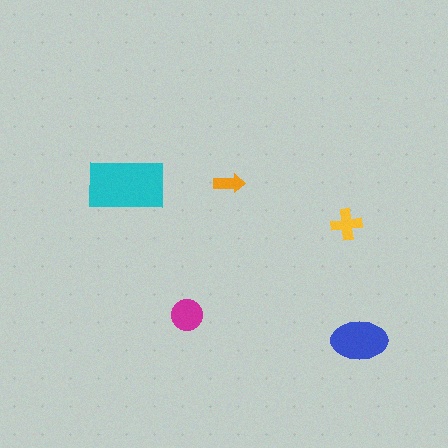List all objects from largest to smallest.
The cyan rectangle, the blue ellipse, the magenta circle, the yellow cross, the orange arrow.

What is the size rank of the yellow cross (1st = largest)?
4th.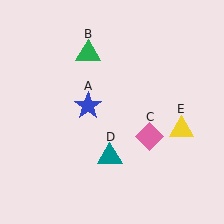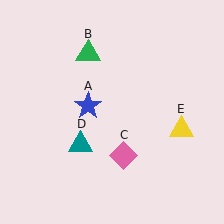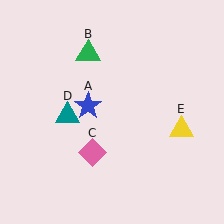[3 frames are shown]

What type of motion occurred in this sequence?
The pink diamond (object C), teal triangle (object D) rotated clockwise around the center of the scene.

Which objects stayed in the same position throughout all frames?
Blue star (object A) and green triangle (object B) and yellow triangle (object E) remained stationary.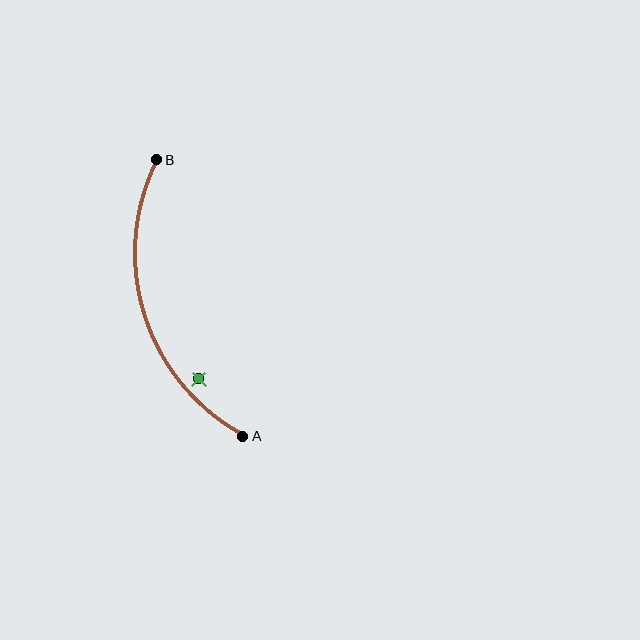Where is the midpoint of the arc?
The arc midpoint is the point on the curve farthest from the straight line joining A and B. It sits to the left of that line.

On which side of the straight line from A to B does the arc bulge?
The arc bulges to the left of the straight line connecting A and B.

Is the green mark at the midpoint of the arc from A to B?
No — the green mark does not lie on the arc at all. It sits slightly inside the curve.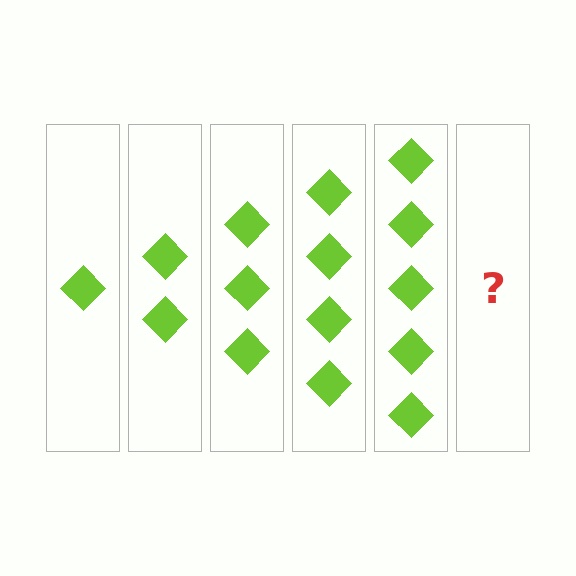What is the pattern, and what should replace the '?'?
The pattern is that each step adds one more diamond. The '?' should be 6 diamonds.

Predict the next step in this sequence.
The next step is 6 diamonds.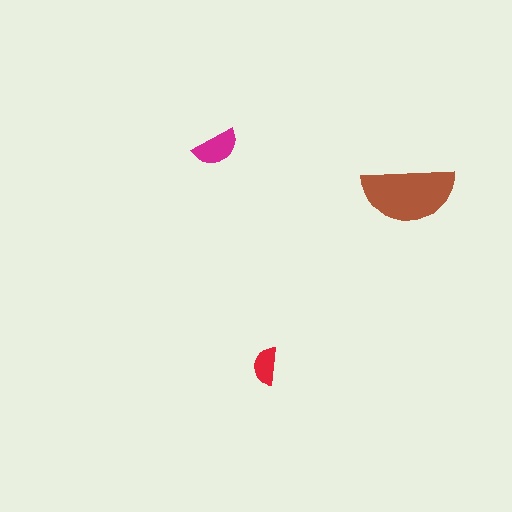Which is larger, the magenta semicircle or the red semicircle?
The magenta one.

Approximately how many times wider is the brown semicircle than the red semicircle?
About 2.5 times wider.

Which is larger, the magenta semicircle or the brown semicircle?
The brown one.